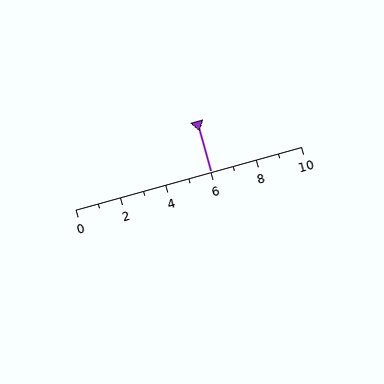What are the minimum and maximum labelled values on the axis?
The axis runs from 0 to 10.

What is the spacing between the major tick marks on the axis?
The major ticks are spaced 2 apart.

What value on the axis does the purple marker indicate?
The marker indicates approximately 6.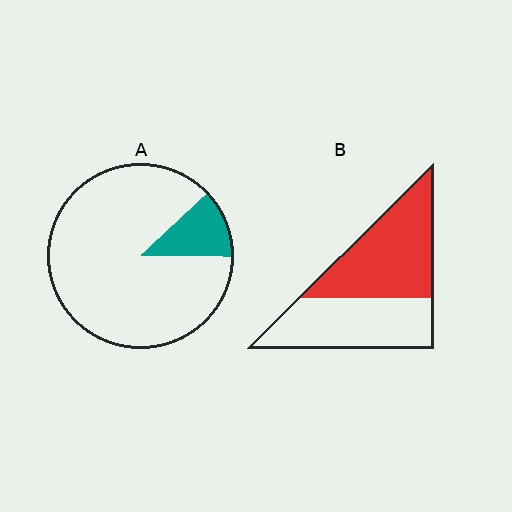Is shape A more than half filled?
No.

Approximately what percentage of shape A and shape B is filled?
A is approximately 10% and B is approximately 55%.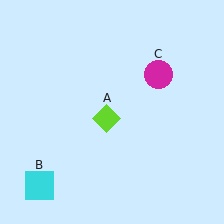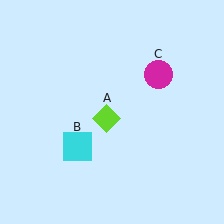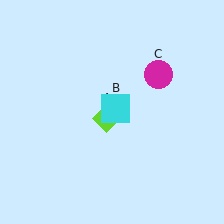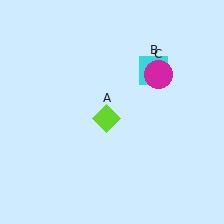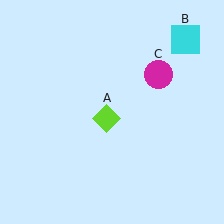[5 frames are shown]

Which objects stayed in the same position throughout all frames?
Lime diamond (object A) and magenta circle (object C) remained stationary.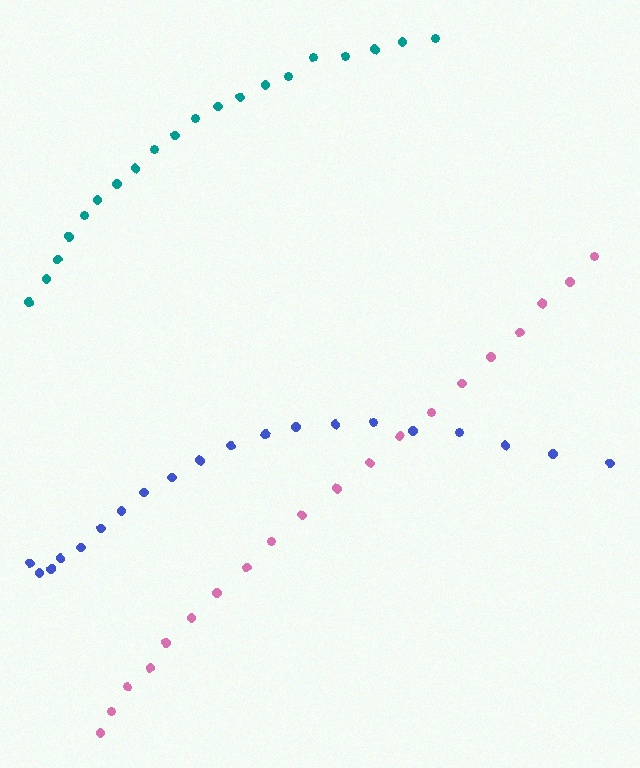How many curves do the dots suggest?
There are 3 distinct paths.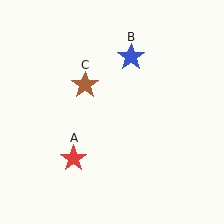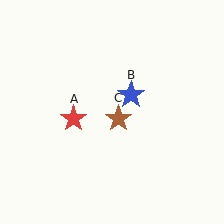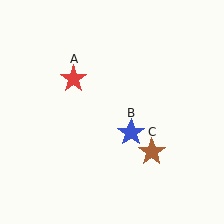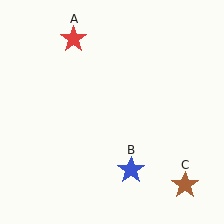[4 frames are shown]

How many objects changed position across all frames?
3 objects changed position: red star (object A), blue star (object B), brown star (object C).